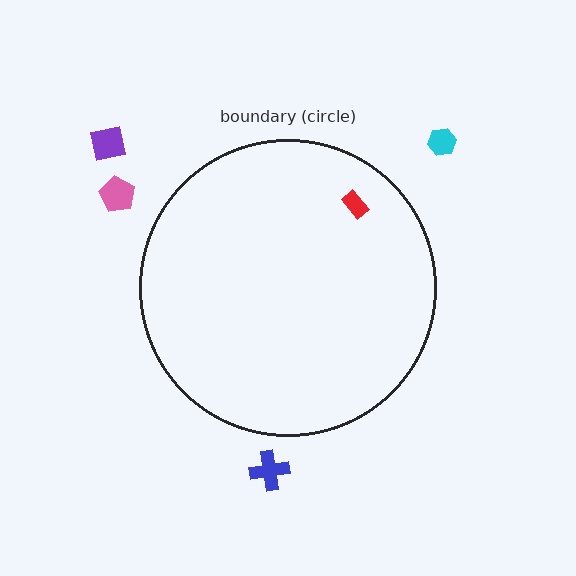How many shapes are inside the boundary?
1 inside, 4 outside.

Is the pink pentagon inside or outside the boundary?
Outside.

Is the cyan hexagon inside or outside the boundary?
Outside.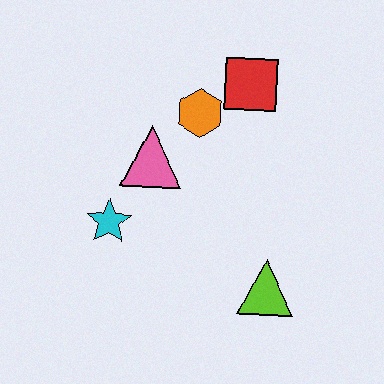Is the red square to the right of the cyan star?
Yes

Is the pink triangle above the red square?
No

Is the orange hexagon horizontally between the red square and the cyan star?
Yes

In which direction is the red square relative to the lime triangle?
The red square is above the lime triangle.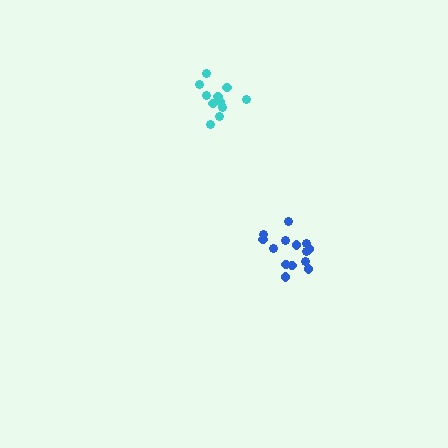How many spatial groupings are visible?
There are 2 spatial groupings.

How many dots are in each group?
Group 1: 14 dots, Group 2: 11 dots (25 total).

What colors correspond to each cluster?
The clusters are colored: blue, cyan.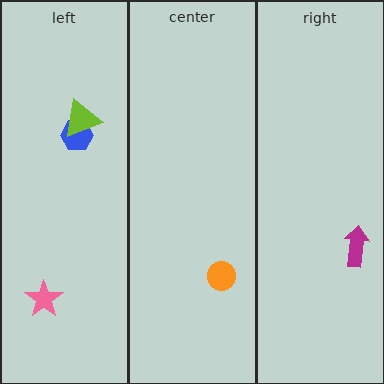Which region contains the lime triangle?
The left region.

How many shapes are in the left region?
3.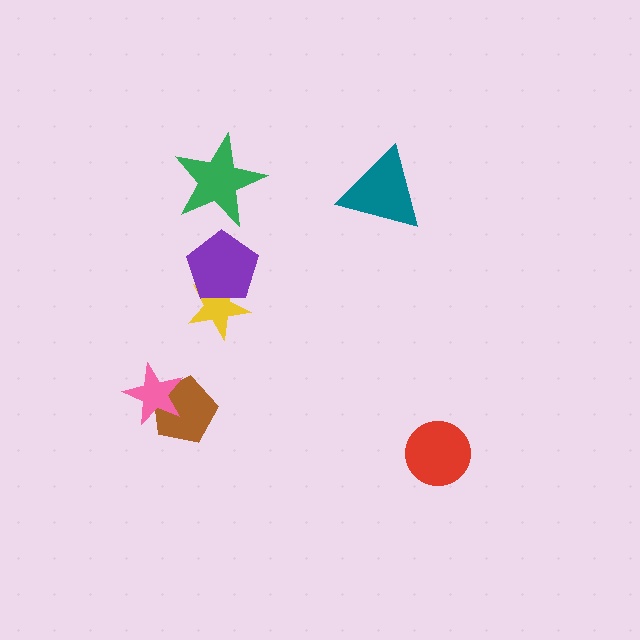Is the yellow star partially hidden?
Yes, it is partially covered by another shape.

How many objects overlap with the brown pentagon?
1 object overlaps with the brown pentagon.